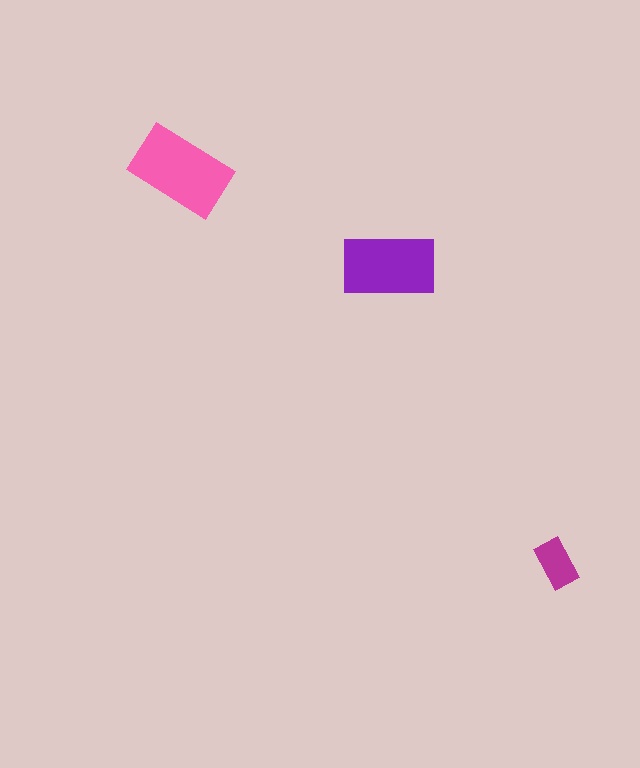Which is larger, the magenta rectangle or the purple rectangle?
The purple one.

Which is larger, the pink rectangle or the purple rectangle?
The pink one.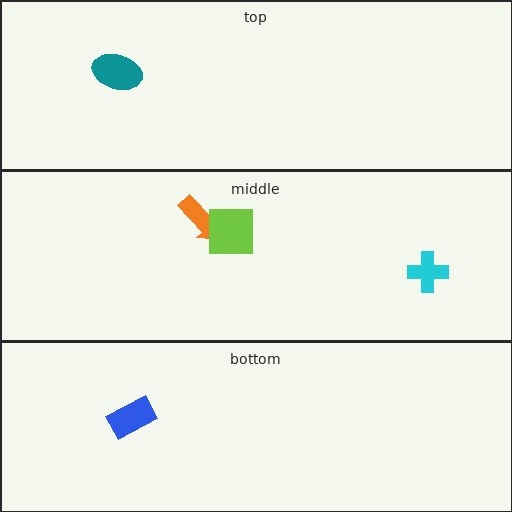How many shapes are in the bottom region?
1.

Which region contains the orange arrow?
The middle region.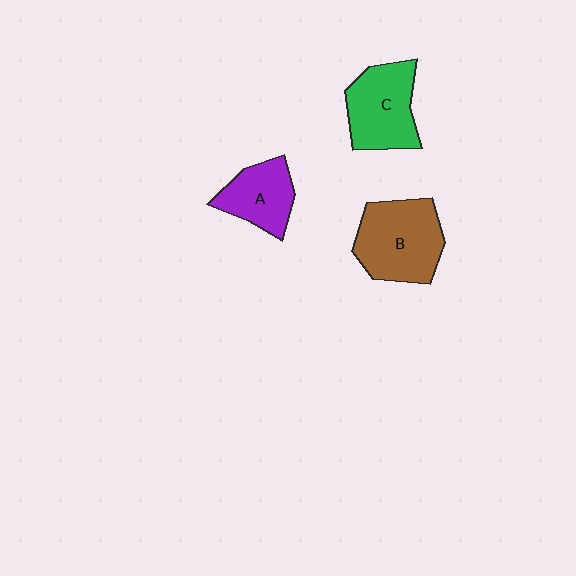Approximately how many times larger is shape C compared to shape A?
Approximately 1.3 times.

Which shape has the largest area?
Shape B (brown).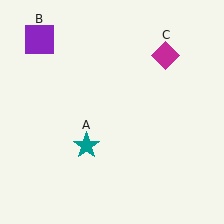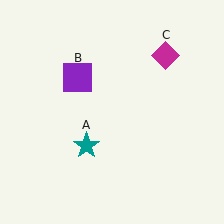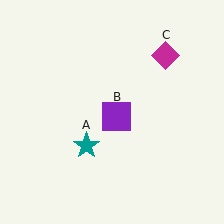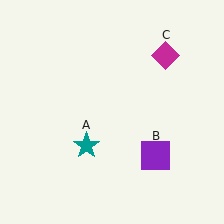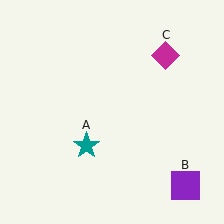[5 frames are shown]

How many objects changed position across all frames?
1 object changed position: purple square (object B).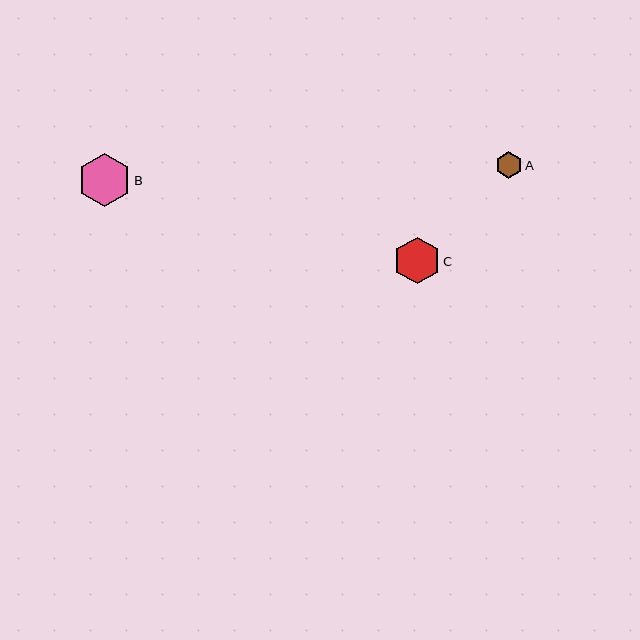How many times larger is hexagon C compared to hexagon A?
Hexagon C is approximately 1.8 times the size of hexagon A.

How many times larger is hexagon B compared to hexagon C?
Hexagon B is approximately 1.1 times the size of hexagon C.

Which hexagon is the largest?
Hexagon B is the largest with a size of approximately 53 pixels.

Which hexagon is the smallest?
Hexagon A is the smallest with a size of approximately 27 pixels.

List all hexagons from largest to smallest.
From largest to smallest: B, C, A.